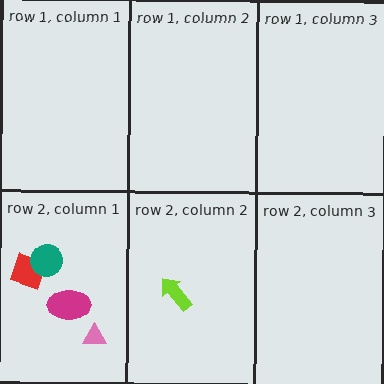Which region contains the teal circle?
The row 2, column 1 region.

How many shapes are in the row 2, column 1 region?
4.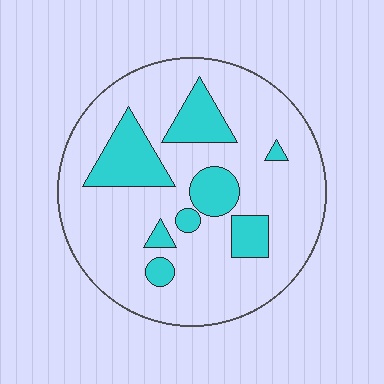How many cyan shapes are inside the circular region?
8.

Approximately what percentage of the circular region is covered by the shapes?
Approximately 20%.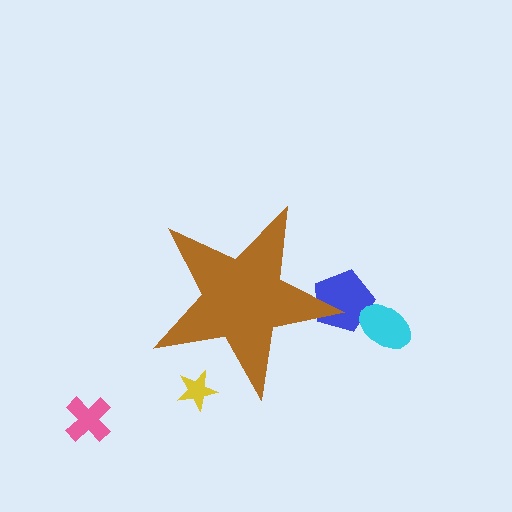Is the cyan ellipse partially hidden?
No, the cyan ellipse is fully visible.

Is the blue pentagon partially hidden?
Yes, the blue pentagon is partially hidden behind the brown star.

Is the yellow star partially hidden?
Yes, the yellow star is partially hidden behind the brown star.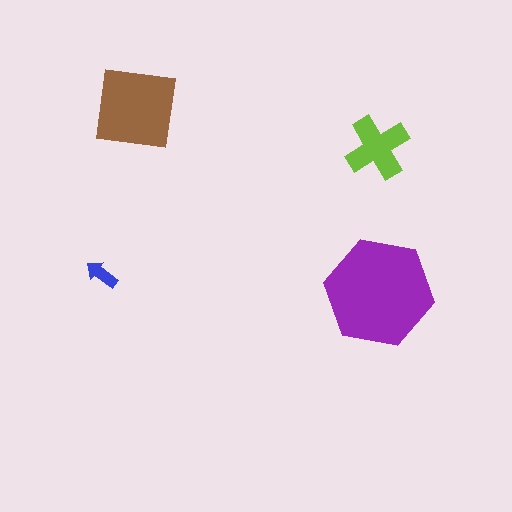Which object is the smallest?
The blue arrow.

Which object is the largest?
The purple hexagon.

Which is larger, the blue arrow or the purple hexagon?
The purple hexagon.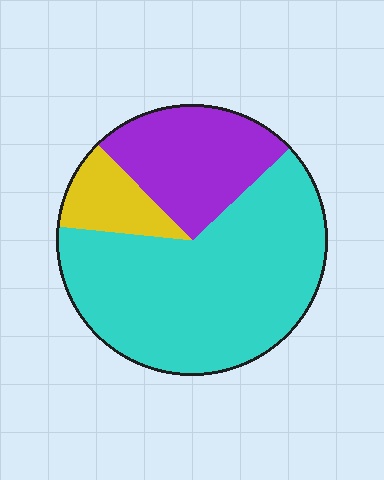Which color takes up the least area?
Yellow, at roughly 10%.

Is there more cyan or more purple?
Cyan.